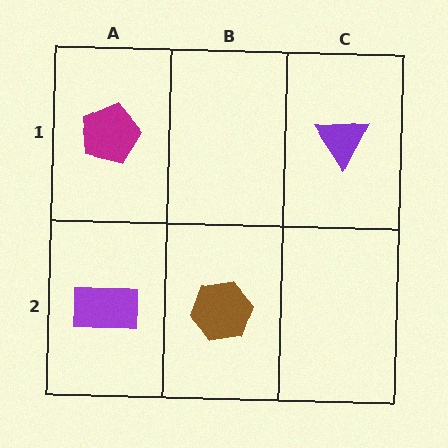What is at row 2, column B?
A brown hexagon.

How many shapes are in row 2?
2 shapes.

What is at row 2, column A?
A purple rectangle.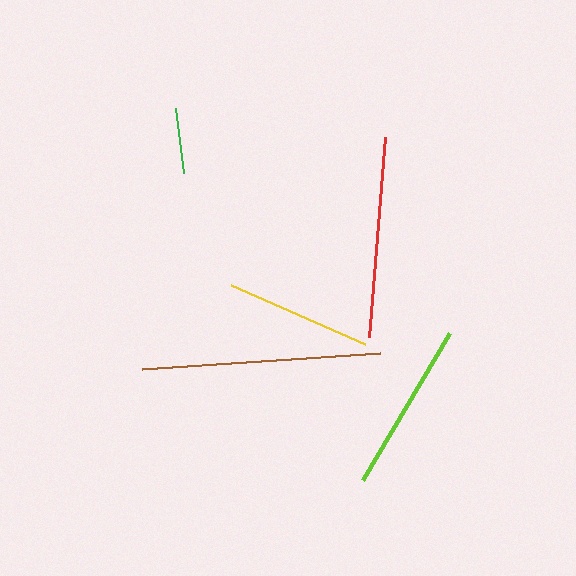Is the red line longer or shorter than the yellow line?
The red line is longer than the yellow line.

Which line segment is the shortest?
The green line is the shortest at approximately 65 pixels.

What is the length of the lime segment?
The lime segment is approximately 171 pixels long.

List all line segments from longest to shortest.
From longest to shortest: brown, red, lime, yellow, green.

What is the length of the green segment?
The green segment is approximately 65 pixels long.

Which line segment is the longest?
The brown line is the longest at approximately 238 pixels.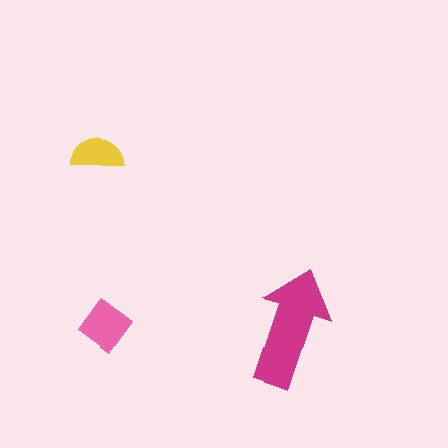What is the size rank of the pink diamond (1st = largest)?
2nd.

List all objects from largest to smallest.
The magenta arrow, the pink diamond, the yellow semicircle.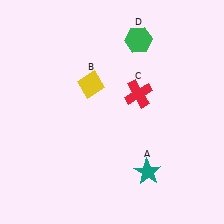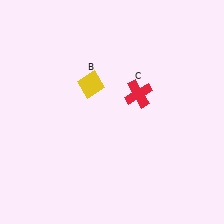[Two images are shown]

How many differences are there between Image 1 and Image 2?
There are 2 differences between the two images.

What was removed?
The teal star (A), the green hexagon (D) were removed in Image 2.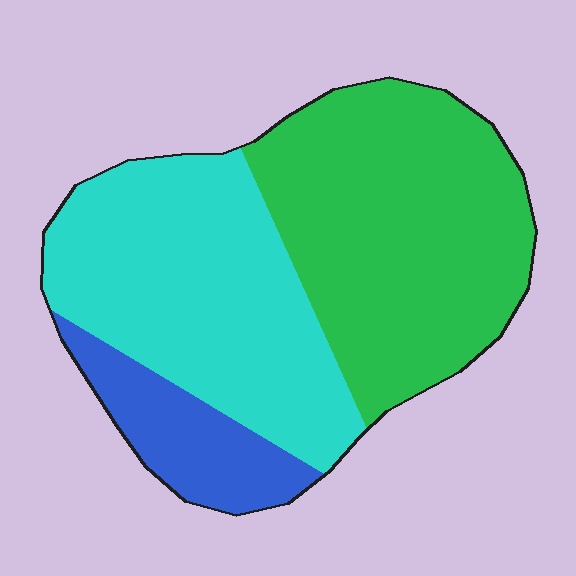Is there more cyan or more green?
Green.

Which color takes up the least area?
Blue, at roughly 15%.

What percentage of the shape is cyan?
Cyan covers roughly 40% of the shape.